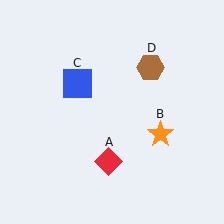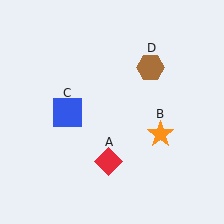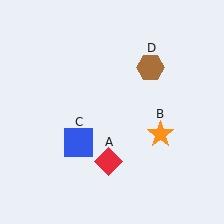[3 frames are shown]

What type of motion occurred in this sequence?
The blue square (object C) rotated counterclockwise around the center of the scene.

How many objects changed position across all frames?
1 object changed position: blue square (object C).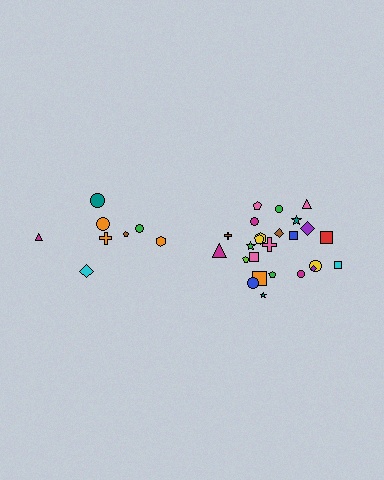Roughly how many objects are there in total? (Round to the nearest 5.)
Roughly 35 objects in total.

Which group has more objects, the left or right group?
The right group.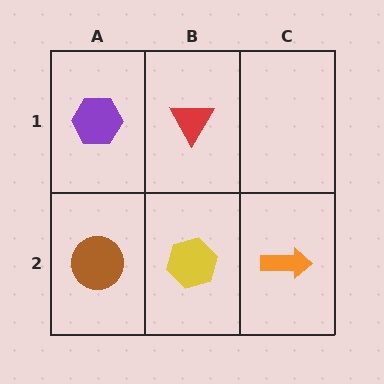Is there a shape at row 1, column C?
No, that cell is empty.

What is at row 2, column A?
A brown circle.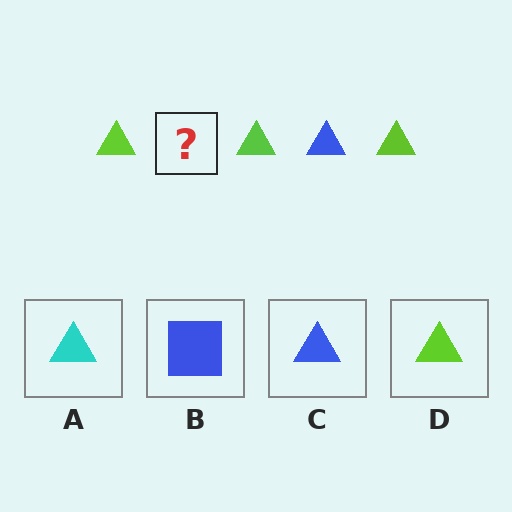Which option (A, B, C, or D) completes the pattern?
C.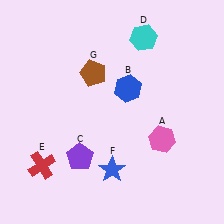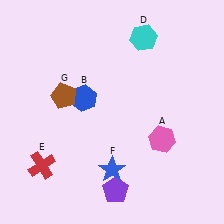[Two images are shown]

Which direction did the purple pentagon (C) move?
The purple pentagon (C) moved right.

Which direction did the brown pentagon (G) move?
The brown pentagon (G) moved left.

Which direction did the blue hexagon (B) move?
The blue hexagon (B) moved left.